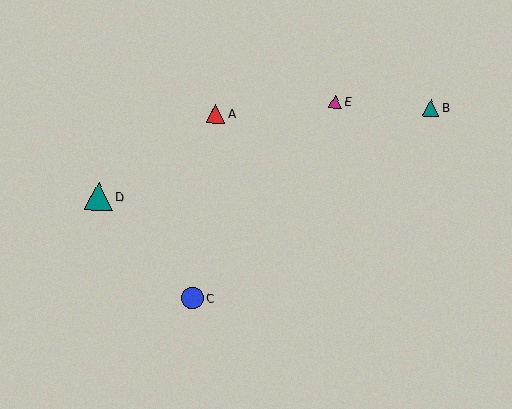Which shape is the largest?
The teal triangle (labeled D) is the largest.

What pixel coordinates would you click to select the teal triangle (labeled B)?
Click at (431, 108) to select the teal triangle B.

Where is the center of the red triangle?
The center of the red triangle is at (216, 114).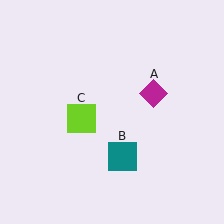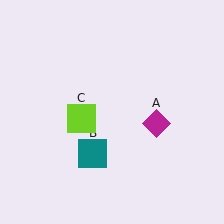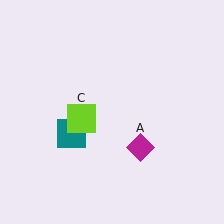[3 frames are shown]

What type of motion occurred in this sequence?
The magenta diamond (object A), teal square (object B) rotated clockwise around the center of the scene.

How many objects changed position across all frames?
2 objects changed position: magenta diamond (object A), teal square (object B).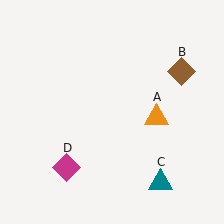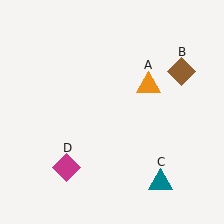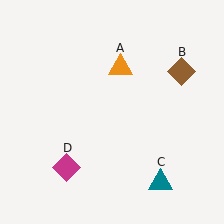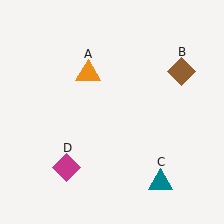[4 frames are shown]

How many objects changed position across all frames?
1 object changed position: orange triangle (object A).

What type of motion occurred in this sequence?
The orange triangle (object A) rotated counterclockwise around the center of the scene.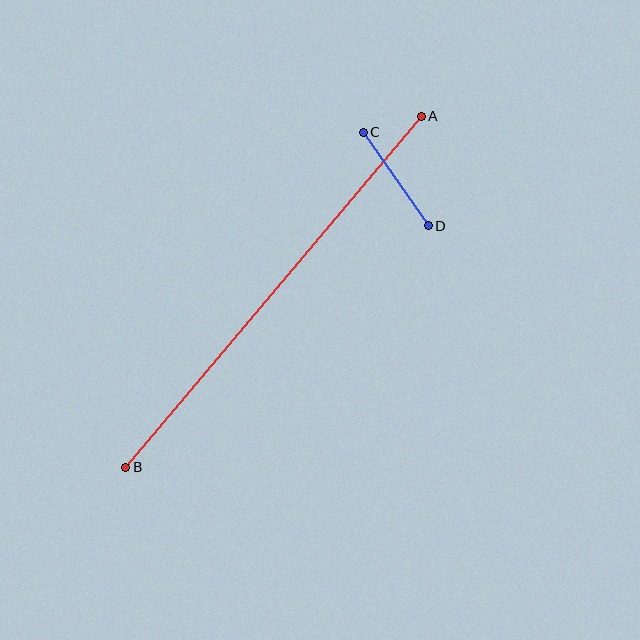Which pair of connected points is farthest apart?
Points A and B are farthest apart.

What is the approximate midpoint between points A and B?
The midpoint is at approximately (274, 292) pixels.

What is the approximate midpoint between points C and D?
The midpoint is at approximately (396, 179) pixels.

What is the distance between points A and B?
The distance is approximately 459 pixels.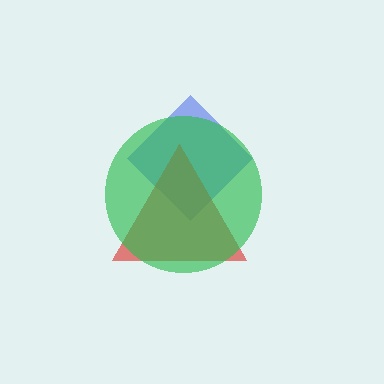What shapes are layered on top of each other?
The layered shapes are: a blue diamond, a red triangle, a green circle.